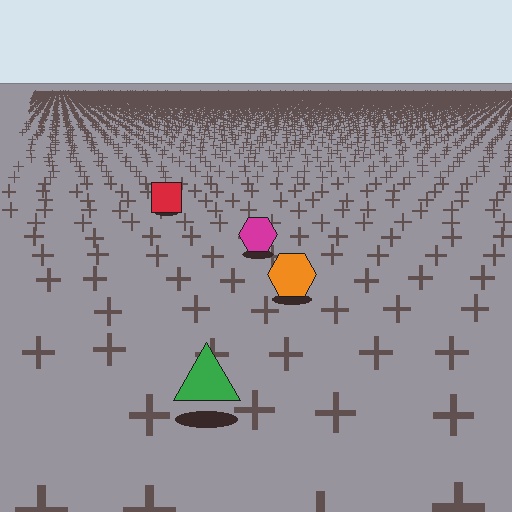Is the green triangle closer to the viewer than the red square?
Yes. The green triangle is closer — you can tell from the texture gradient: the ground texture is coarser near it.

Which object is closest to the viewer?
The green triangle is closest. The texture marks near it are larger and more spread out.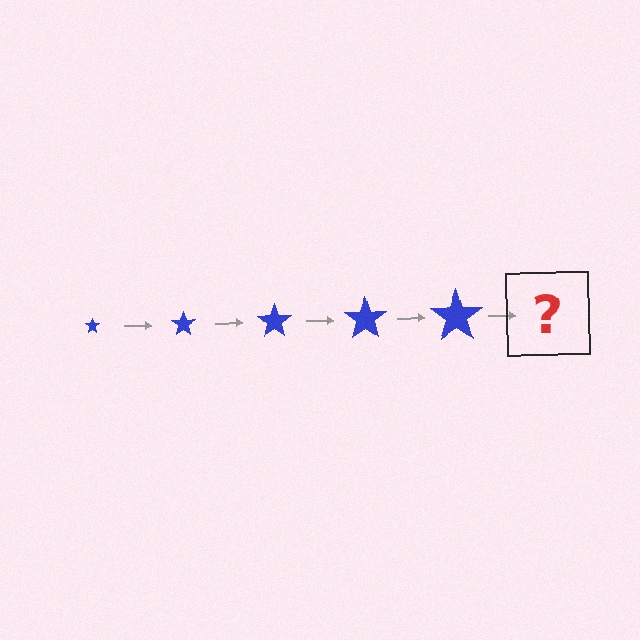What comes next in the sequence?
The next element should be a blue star, larger than the previous one.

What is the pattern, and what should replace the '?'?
The pattern is that the star gets progressively larger each step. The '?' should be a blue star, larger than the previous one.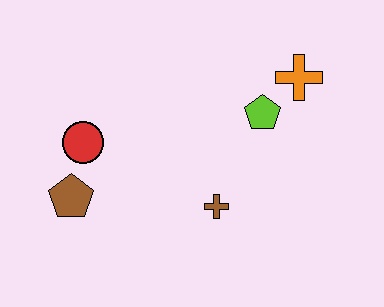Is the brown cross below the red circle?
Yes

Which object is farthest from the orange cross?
The brown pentagon is farthest from the orange cross.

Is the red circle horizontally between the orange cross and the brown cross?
No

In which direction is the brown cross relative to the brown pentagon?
The brown cross is to the right of the brown pentagon.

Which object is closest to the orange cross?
The lime pentagon is closest to the orange cross.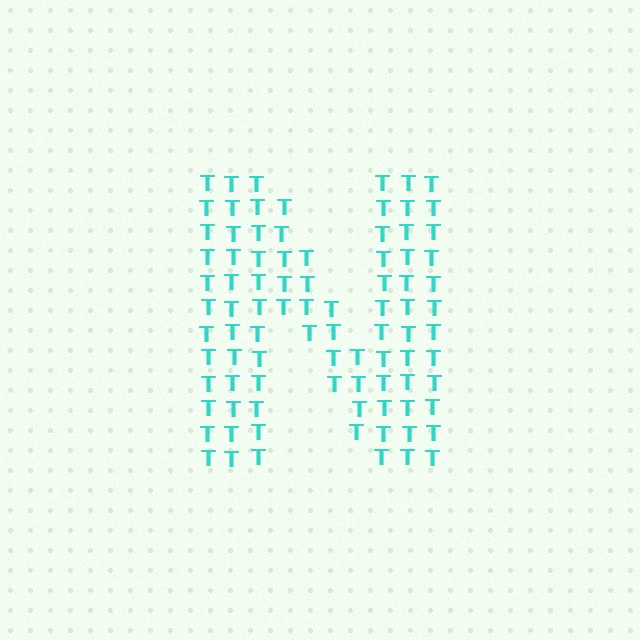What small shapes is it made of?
It is made of small letter T's.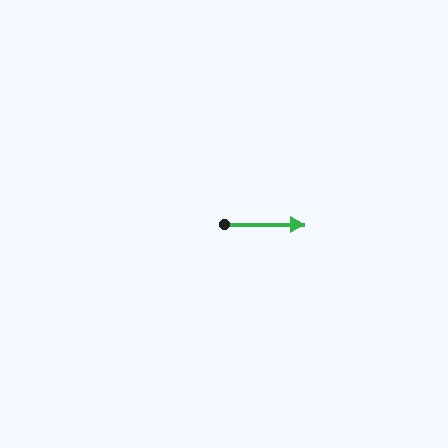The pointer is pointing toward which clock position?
Roughly 3 o'clock.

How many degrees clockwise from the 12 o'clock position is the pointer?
Approximately 90 degrees.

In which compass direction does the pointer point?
East.